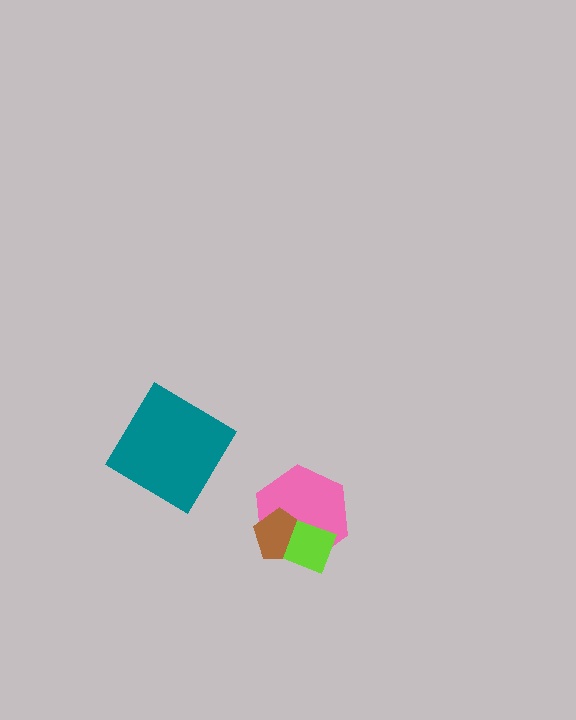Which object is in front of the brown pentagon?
The lime diamond is in front of the brown pentagon.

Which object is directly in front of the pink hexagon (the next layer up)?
The brown pentagon is directly in front of the pink hexagon.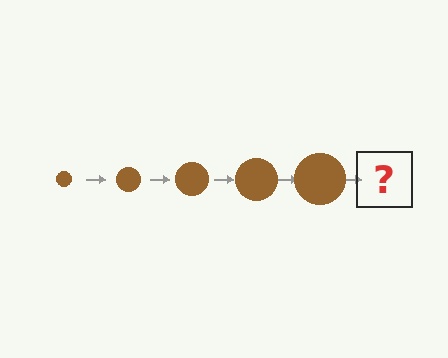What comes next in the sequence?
The next element should be a brown circle, larger than the previous one.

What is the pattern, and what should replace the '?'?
The pattern is that the circle gets progressively larger each step. The '?' should be a brown circle, larger than the previous one.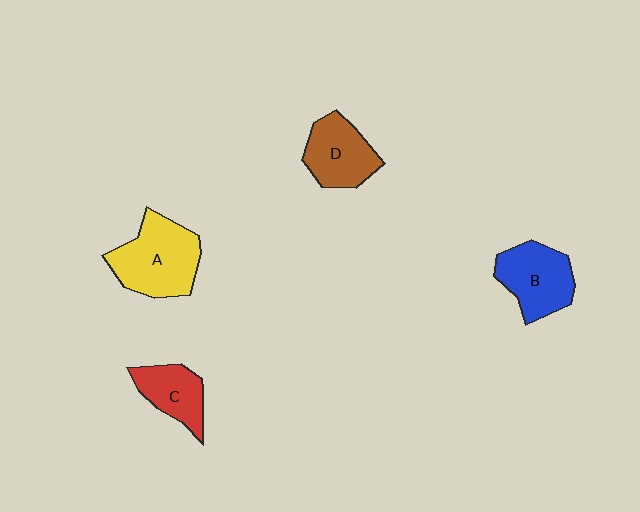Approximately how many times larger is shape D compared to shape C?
Approximately 1.2 times.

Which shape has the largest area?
Shape A (yellow).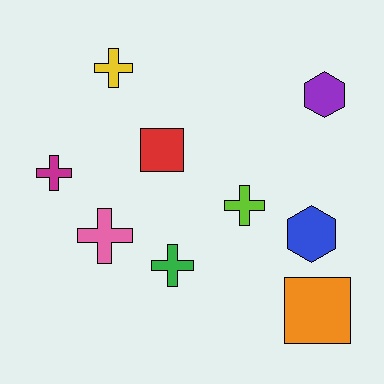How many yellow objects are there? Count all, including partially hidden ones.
There is 1 yellow object.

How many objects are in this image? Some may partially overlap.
There are 9 objects.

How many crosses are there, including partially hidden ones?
There are 5 crosses.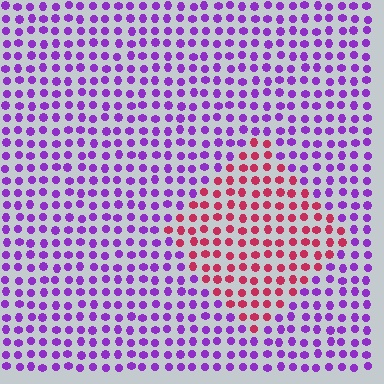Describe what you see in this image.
The image is filled with small purple elements in a uniform arrangement. A diamond-shaped region is visible where the elements are tinted to a slightly different hue, forming a subtle color boundary.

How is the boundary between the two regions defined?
The boundary is defined purely by a slight shift in hue (about 64 degrees). Spacing, size, and orientation are identical on both sides.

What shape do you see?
I see a diamond.